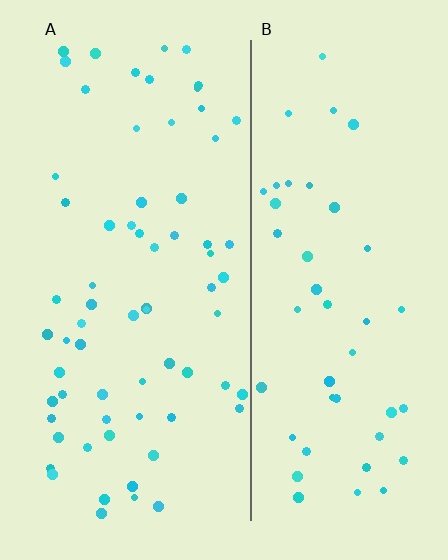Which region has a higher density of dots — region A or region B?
A (the left).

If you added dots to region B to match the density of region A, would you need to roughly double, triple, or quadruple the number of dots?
Approximately double.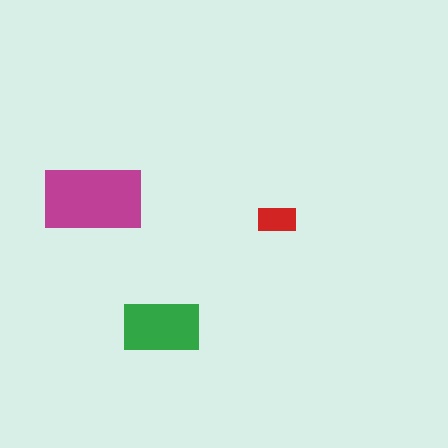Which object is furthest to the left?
The magenta rectangle is leftmost.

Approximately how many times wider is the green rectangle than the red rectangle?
About 2 times wider.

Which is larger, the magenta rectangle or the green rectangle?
The magenta one.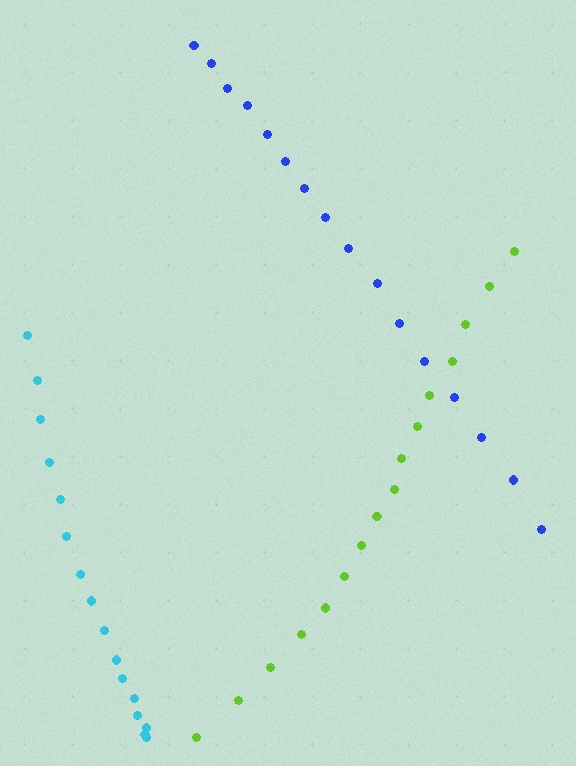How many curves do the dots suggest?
There are 3 distinct paths.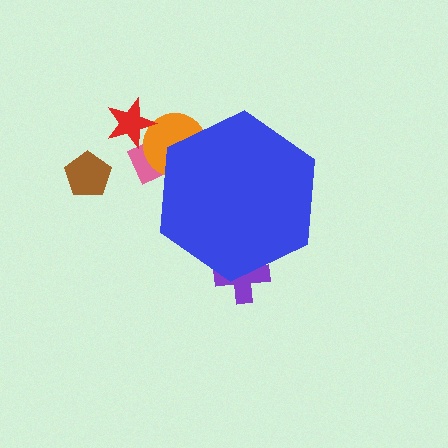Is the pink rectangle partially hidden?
Yes, the pink rectangle is partially hidden behind the blue hexagon.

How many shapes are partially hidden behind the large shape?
3 shapes are partially hidden.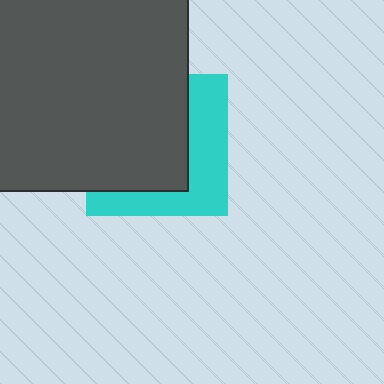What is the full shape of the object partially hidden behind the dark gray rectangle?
The partially hidden object is a cyan square.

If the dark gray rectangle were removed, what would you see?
You would see the complete cyan square.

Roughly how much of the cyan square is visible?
A small part of it is visible (roughly 39%).